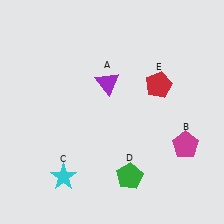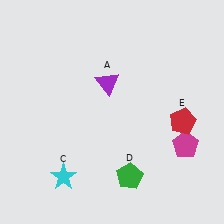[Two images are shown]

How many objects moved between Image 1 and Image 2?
1 object moved between the two images.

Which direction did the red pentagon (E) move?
The red pentagon (E) moved down.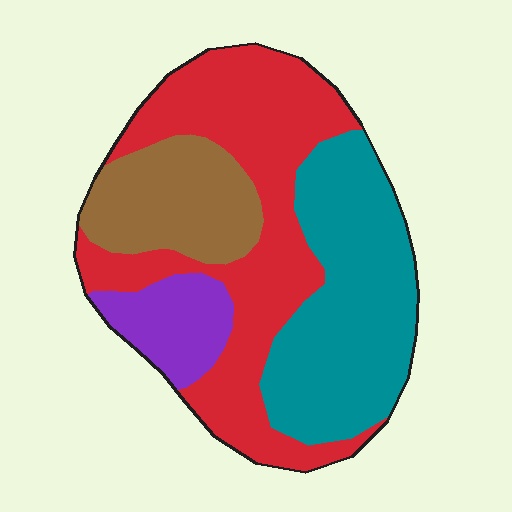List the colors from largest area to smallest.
From largest to smallest: red, teal, brown, purple.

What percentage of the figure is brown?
Brown covers around 15% of the figure.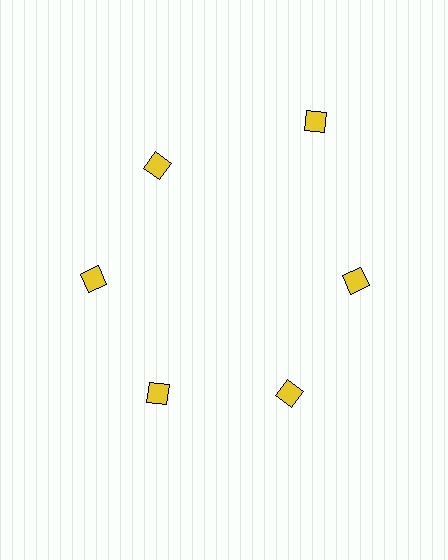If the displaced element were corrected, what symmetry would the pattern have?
It would have 6-fold rotational symmetry — the pattern would map onto itself every 60 degrees.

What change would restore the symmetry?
The symmetry would be restored by moving it inward, back onto the ring so that all 6 diamonds sit at equal angles and equal distance from the center.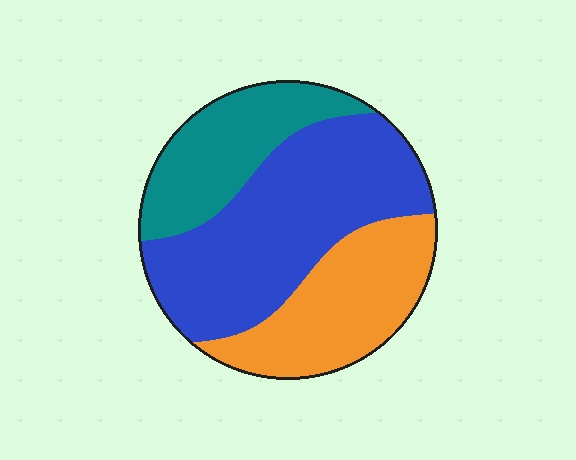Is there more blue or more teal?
Blue.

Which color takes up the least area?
Teal, at roughly 25%.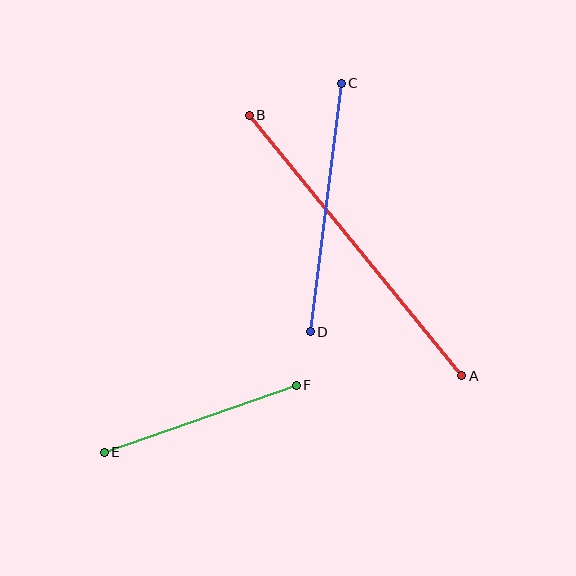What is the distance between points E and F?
The distance is approximately 203 pixels.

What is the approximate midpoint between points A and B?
The midpoint is at approximately (355, 246) pixels.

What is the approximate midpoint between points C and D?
The midpoint is at approximately (326, 207) pixels.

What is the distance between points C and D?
The distance is approximately 251 pixels.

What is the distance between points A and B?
The distance is approximately 336 pixels.